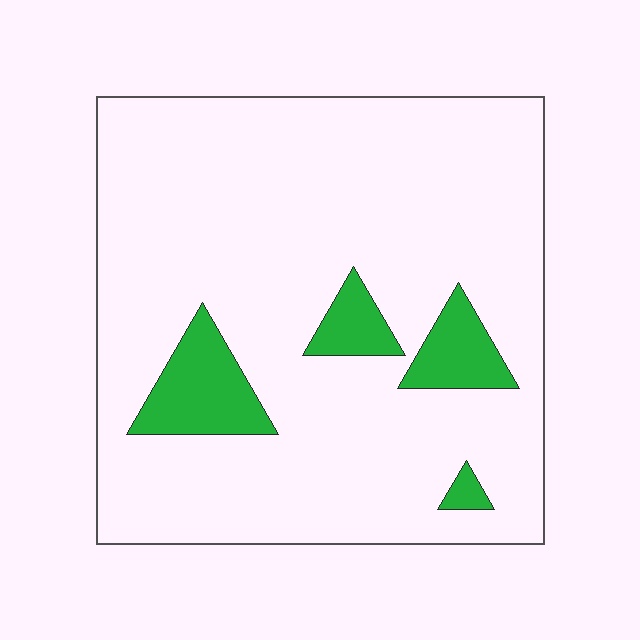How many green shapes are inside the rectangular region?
4.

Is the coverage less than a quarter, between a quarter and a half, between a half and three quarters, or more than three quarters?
Less than a quarter.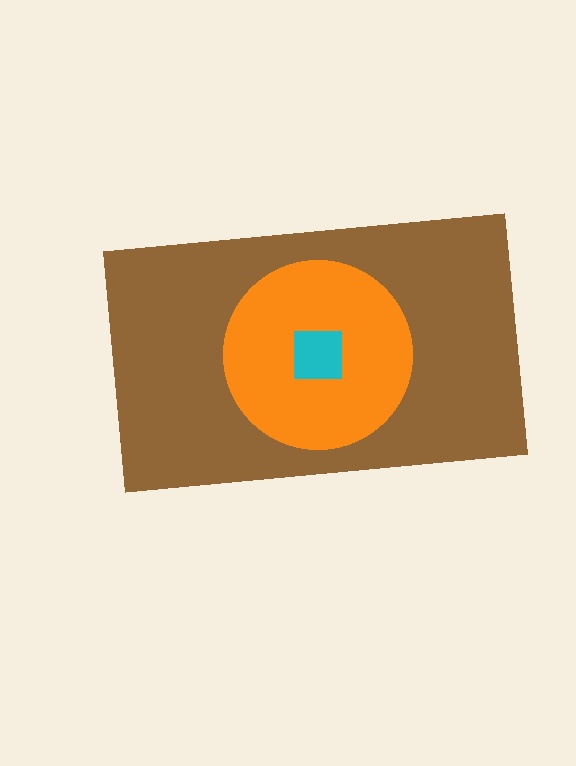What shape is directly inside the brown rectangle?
The orange circle.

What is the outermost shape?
The brown rectangle.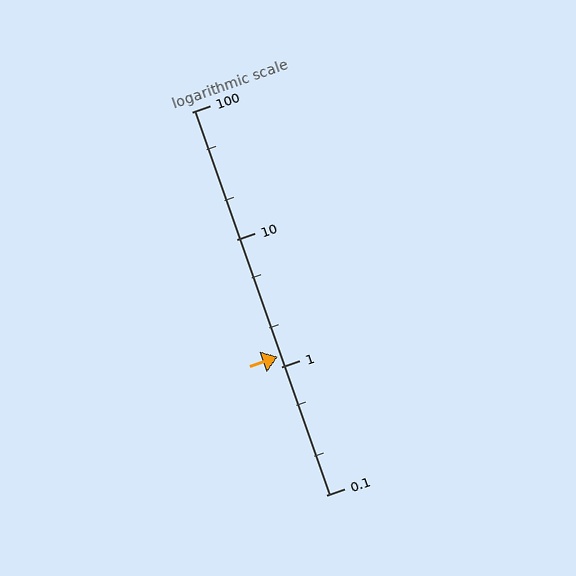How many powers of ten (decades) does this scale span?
The scale spans 3 decades, from 0.1 to 100.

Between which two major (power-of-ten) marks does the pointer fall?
The pointer is between 1 and 10.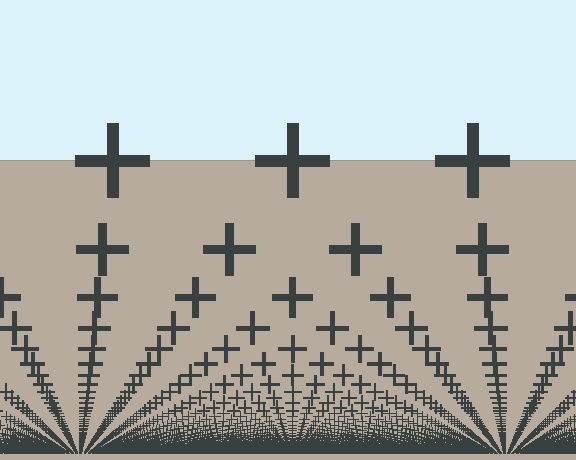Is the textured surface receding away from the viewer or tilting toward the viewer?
The surface appears to tilt toward the viewer. Texture elements get larger and sparser toward the top.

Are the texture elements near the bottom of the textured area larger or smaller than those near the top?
Smaller. The gradient is inverted — elements near the bottom are smaller and denser.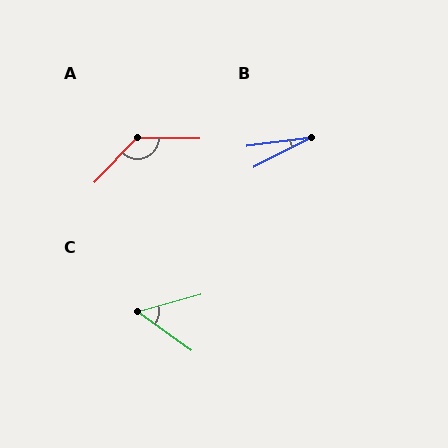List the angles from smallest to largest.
B (20°), C (51°), A (134°).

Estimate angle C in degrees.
Approximately 51 degrees.